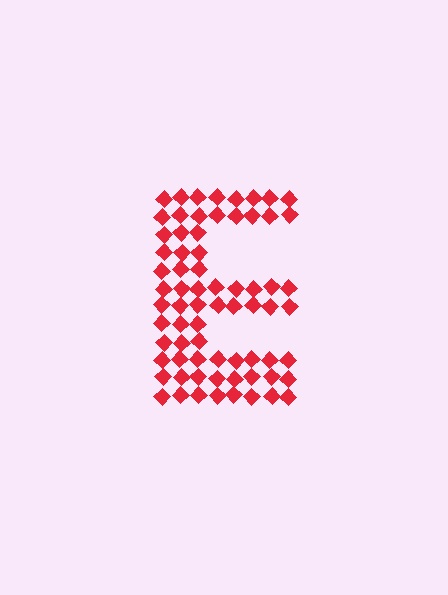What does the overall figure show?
The overall figure shows the letter E.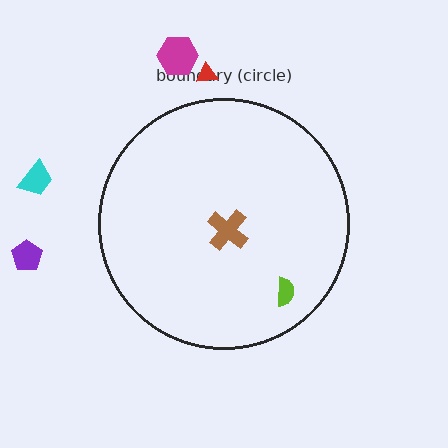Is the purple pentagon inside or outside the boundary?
Outside.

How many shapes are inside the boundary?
2 inside, 4 outside.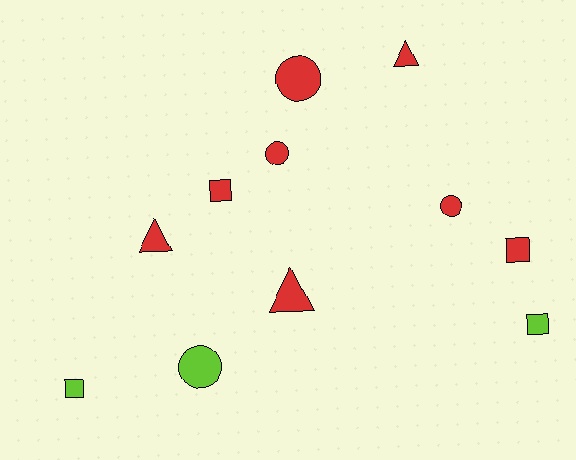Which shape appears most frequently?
Square, with 4 objects.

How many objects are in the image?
There are 11 objects.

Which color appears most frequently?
Red, with 8 objects.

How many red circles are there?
There are 3 red circles.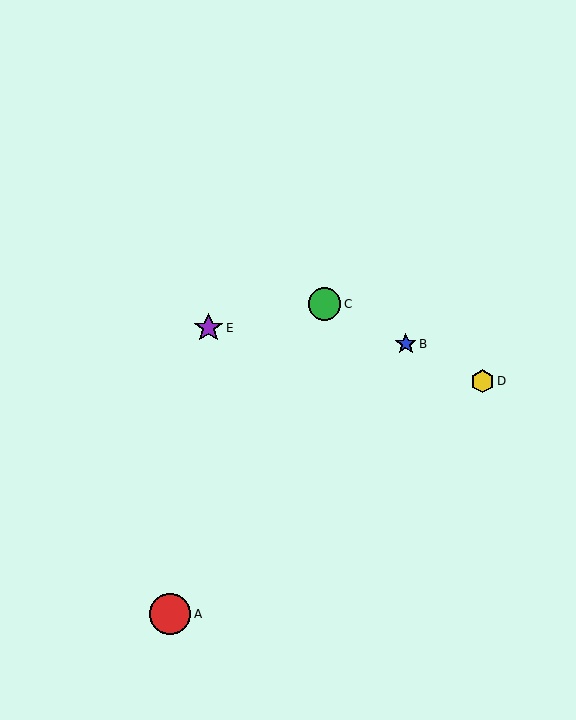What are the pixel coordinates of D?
Object D is at (483, 381).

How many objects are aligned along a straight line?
3 objects (B, C, D) are aligned along a straight line.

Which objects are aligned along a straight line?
Objects B, C, D are aligned along a straight line.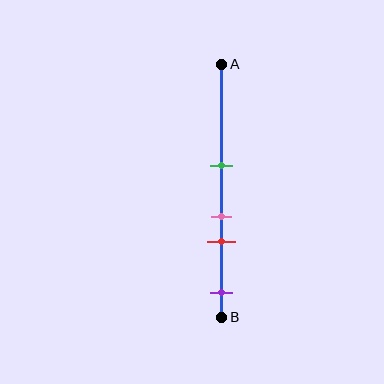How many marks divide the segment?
There are 4 marks dividing the segment.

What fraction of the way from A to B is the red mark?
The red mark is approximately 70% (0.7) of the way from A to B.